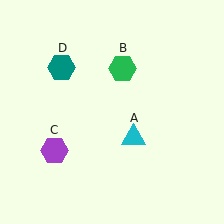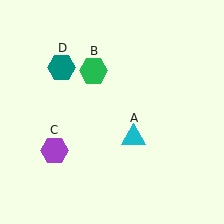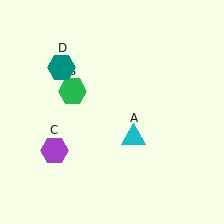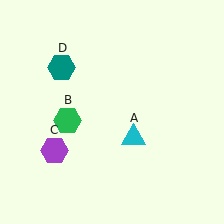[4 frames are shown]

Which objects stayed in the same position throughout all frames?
Cyan triangle (object A) and purple hexagon (object C) and teal hexagon (object D) remained stationary.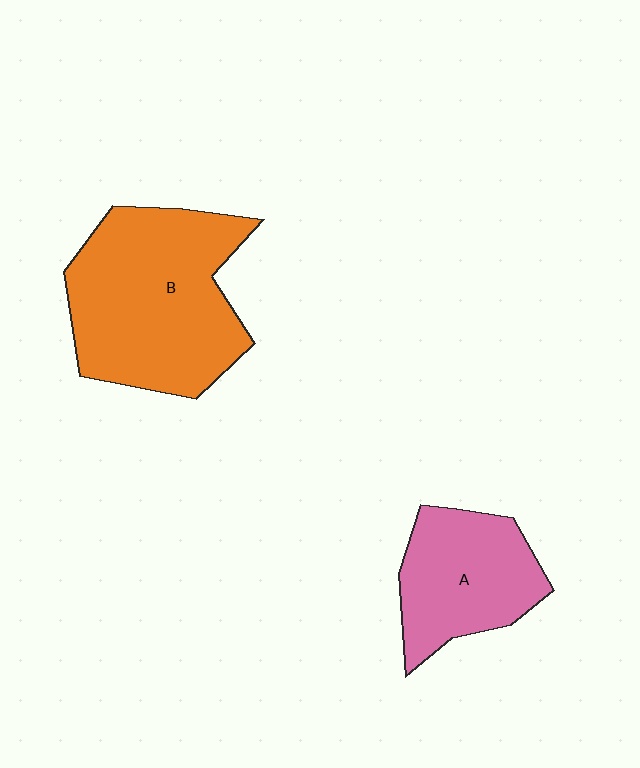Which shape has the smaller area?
Shape A (pink).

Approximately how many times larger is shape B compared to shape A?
Approximately 1.7 times.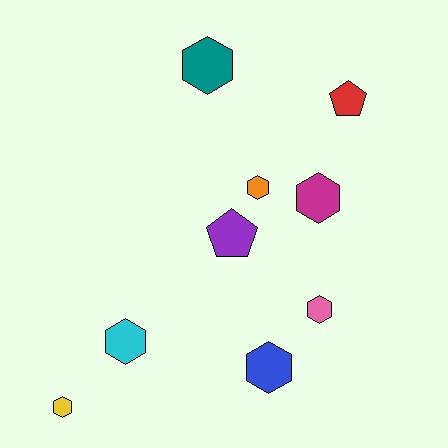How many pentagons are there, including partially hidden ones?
There are 2 pentagons.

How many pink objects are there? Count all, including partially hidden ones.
There is 1 pink object.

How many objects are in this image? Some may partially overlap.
There are 9 objects.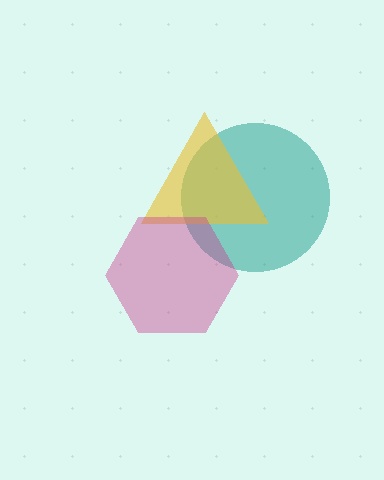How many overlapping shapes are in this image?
There are 3 overlapping shapes in the image.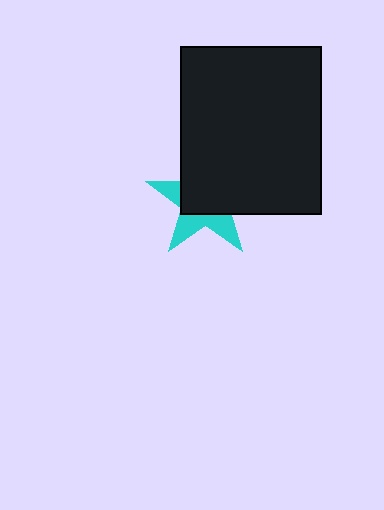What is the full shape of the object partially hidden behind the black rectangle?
The partially hidden object is a cyan star.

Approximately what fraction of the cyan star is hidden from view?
Roughly 62% of the cyan star is hidden behind the black rectangle.